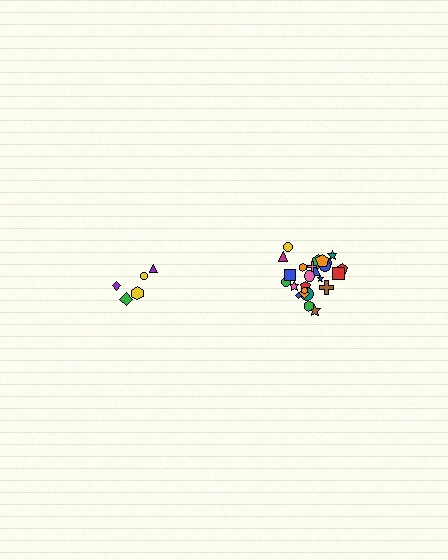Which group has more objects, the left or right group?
The right group.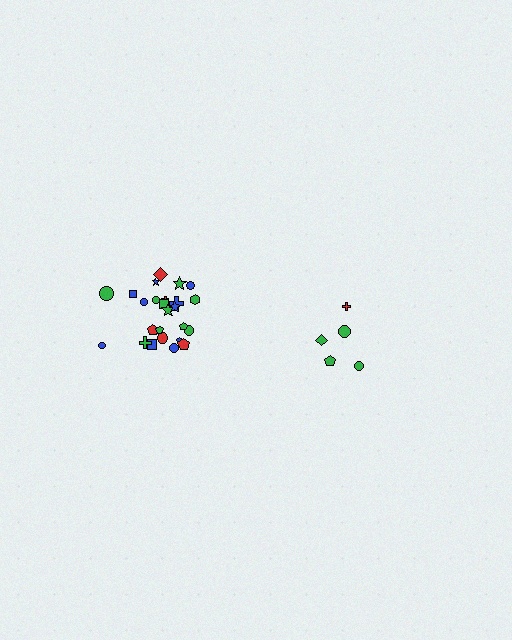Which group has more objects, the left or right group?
The left group.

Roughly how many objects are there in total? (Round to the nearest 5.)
Roughly 30 objects in total.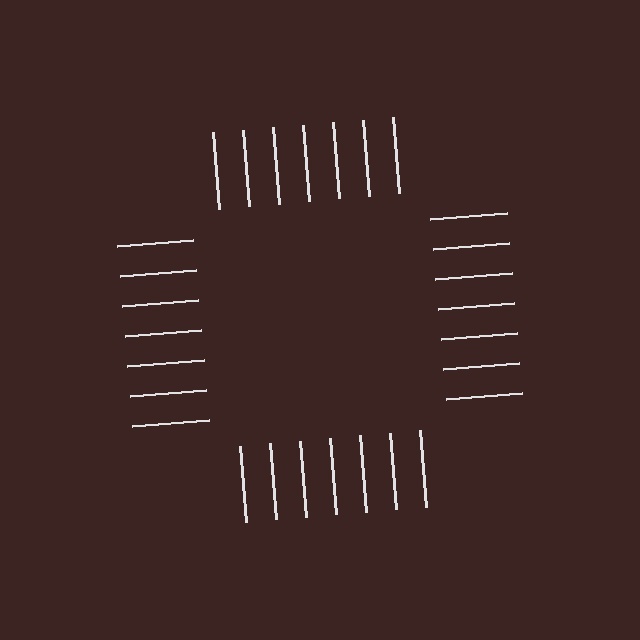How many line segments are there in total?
28 — 7 along each of the 4 edges.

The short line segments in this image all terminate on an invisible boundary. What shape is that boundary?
An illusory square — the line segments terminate on its edges but no continuous stroke is drawn.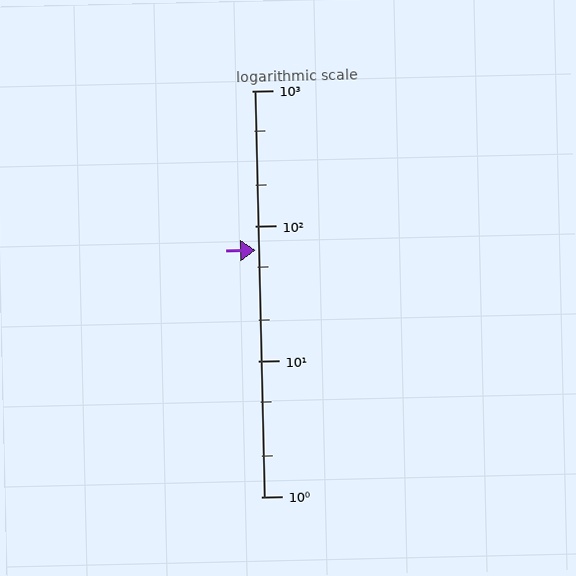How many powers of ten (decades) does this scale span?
The scale spans 3 decades, from 1 to 1000.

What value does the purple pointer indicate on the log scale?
The pointer indicates approximately 66.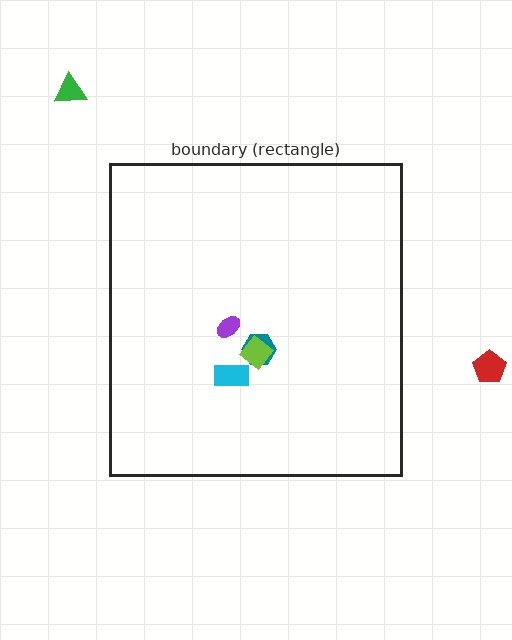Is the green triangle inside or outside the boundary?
Outside.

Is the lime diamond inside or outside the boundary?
Inside.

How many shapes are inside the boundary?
4 inside, 2 outside.